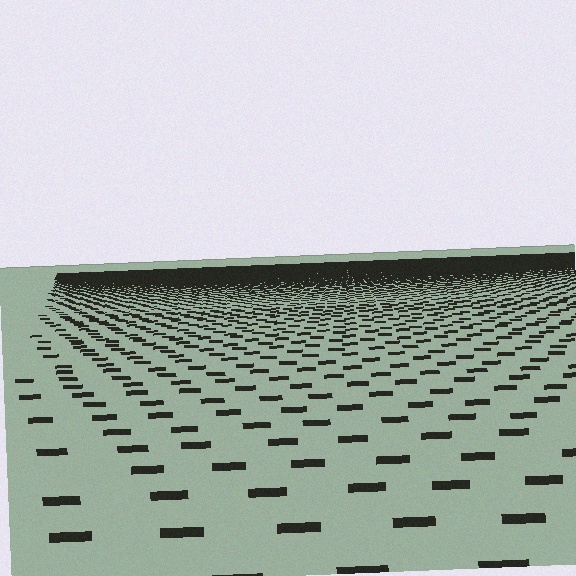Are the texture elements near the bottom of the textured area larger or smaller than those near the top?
Larger. Near the bottom, elements are closer to the viewer and appear at a bigger on-screen size.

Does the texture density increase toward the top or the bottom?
Density increases toward the top.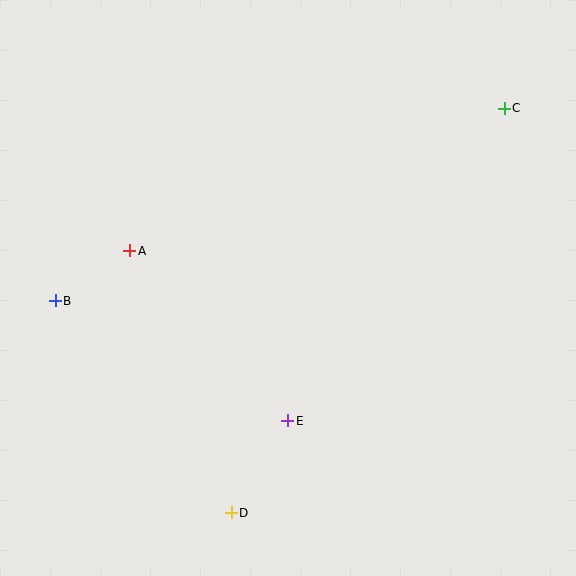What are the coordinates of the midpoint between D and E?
The midpoint between D and E is at (260, 467).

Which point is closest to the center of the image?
Point E at (288, 421) is closest to the center.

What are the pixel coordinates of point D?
Point D is at (231, 513).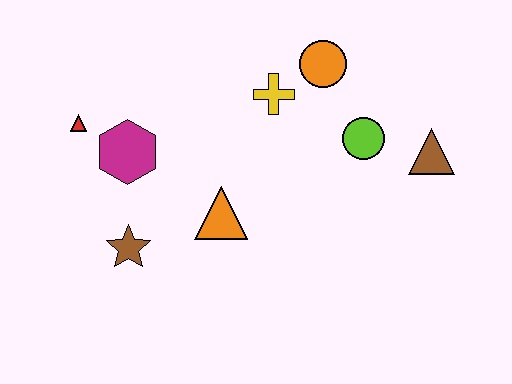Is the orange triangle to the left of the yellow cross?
Yes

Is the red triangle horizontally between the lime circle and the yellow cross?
No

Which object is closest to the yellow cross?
The orange circle is closest to the yellow cross.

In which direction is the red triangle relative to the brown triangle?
The red triangle is to the left of the brown triangle.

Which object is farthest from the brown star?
The brown triangle is farthest from the brown star.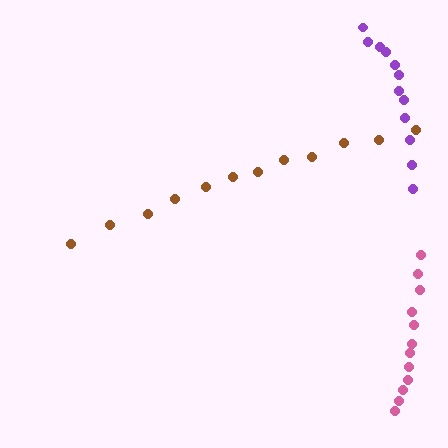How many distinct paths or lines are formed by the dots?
There are 3 distinct paths.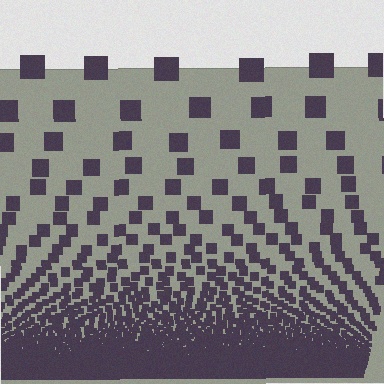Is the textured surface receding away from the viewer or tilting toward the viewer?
The surface appears to tilt toward the viewer. Texture elements get larger and sparser toward the top.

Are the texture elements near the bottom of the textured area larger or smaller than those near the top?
Smaller. The gradient is inverted — elements near the bottom are smaller and denser.